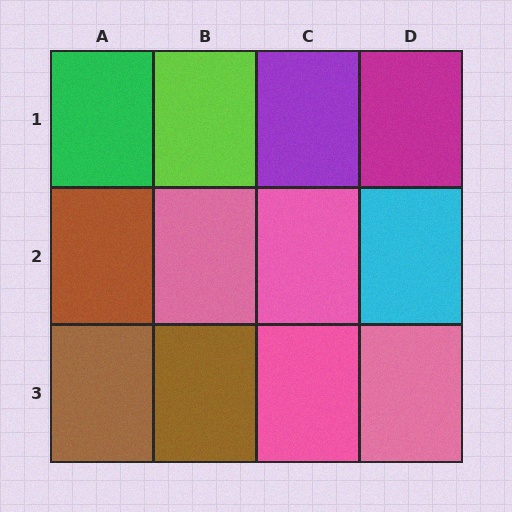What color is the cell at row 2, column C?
Pink.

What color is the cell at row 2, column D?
Cyan.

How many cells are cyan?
1 cell is cyan.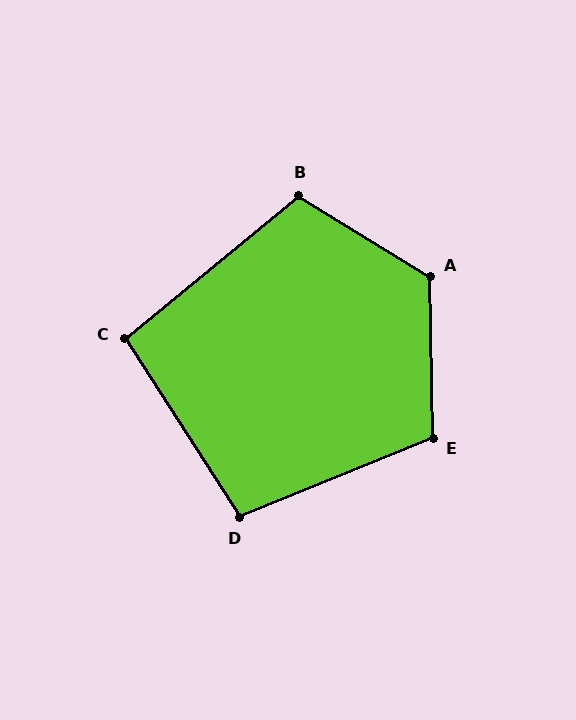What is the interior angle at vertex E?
Approximately 111 degrees (obtuse).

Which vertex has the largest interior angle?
A, at approximately 123 degrees.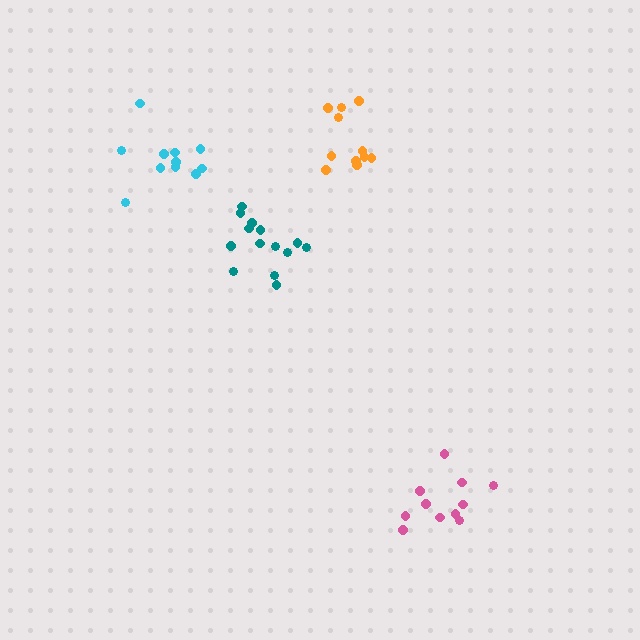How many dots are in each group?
Group 1: 14 dots, Group 2: 11 dots, Group 3: 11 dots, Group 4: 11 dots (47 total).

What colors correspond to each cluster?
The clusters are colored: teal, orange, cyan, pink.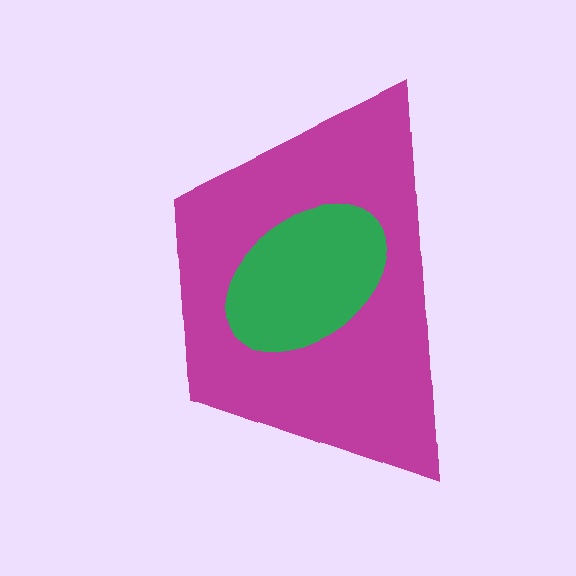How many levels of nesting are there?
2.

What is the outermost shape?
The magenta trapezoid.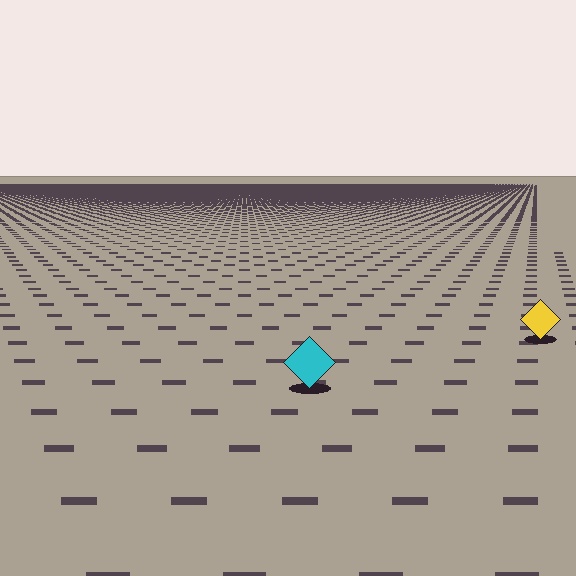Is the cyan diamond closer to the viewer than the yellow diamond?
Yes. The cyan diamond is closer — you can tell from the texture gradient: the ground texture is coarser near it.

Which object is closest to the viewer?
The cyan diamond is closest. The texture marks near it are larger and more spread out.